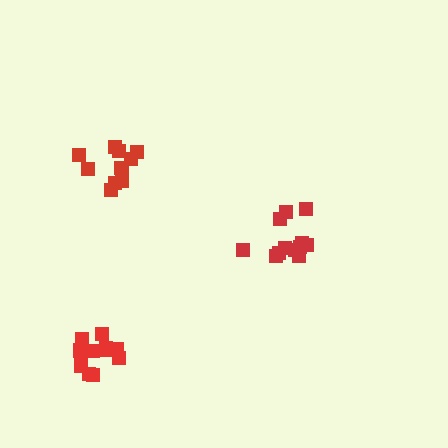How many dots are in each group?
Group 1: 12 dots, Group 2: 11 dots, Group 3: 11 dots (34 total).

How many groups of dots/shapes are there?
There are 3 groups.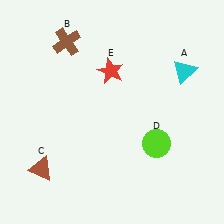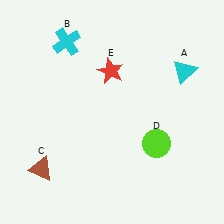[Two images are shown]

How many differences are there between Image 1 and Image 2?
There is 1 difference between the two images.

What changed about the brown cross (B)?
In Image 1, B is brown. In Image 2, it changed to cyan.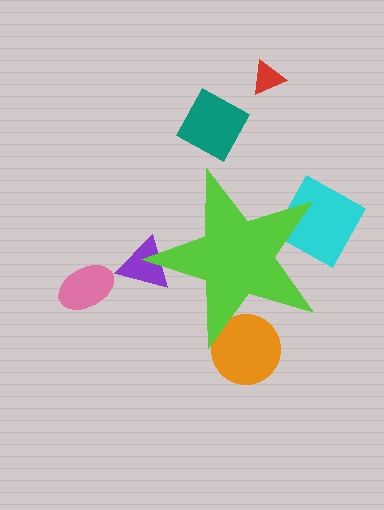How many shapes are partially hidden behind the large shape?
3 shapes are partially hidden.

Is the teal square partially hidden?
No, the teal square is fully visible.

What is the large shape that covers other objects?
A lime star.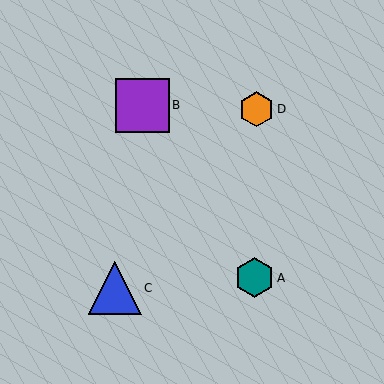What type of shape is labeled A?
Shape A is a teal hexagon.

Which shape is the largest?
The purple square (labeled B) is the largest.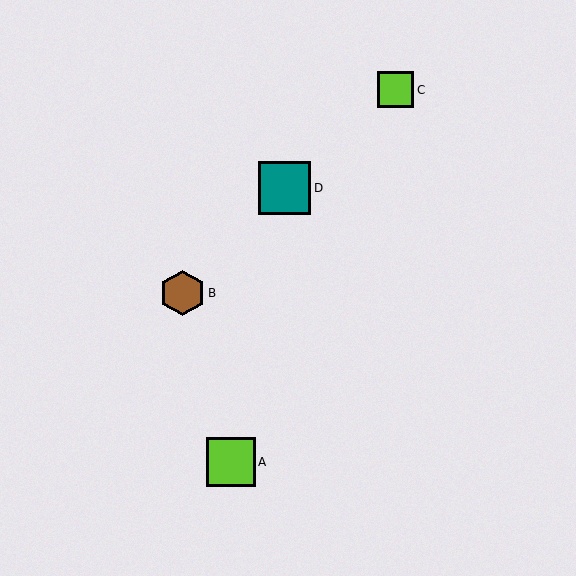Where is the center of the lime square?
The center of the lime square is at (396, 90).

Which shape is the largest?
The teal square (labeled D) is the largest.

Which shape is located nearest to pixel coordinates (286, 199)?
The teal square (labeled D) at (285, 188) is nearest to that location.